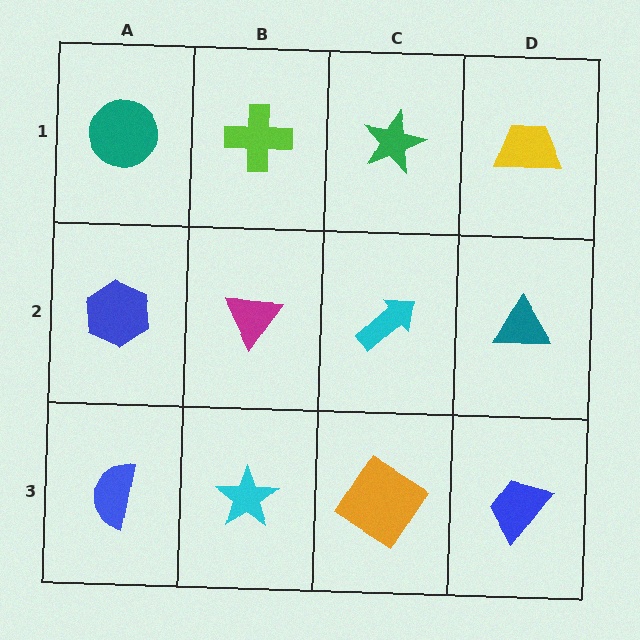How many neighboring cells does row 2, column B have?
4.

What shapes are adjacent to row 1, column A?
A blue hexagon (row 2, column A), a lime cross (row 1, column B).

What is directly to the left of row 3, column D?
An orange diamond.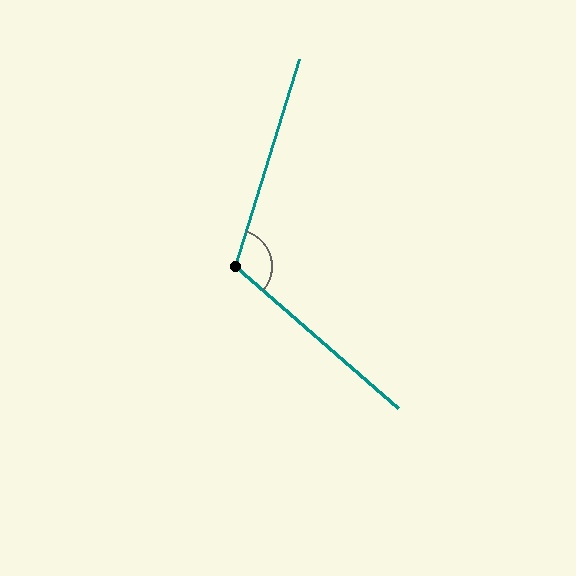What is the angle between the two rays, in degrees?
Approximately 114 degrees.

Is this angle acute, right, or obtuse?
It is obtuse.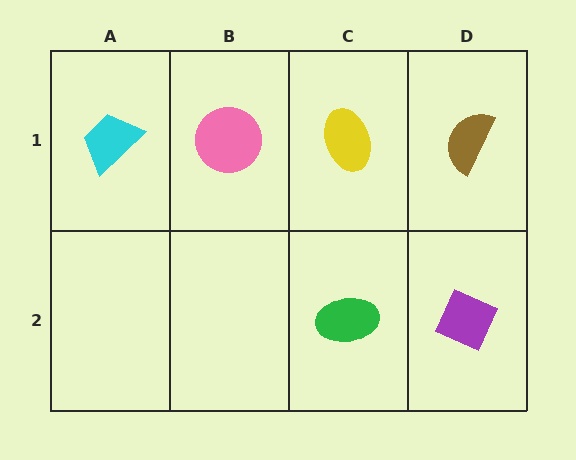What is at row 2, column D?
A purple diamond.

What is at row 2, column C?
A green ellipse.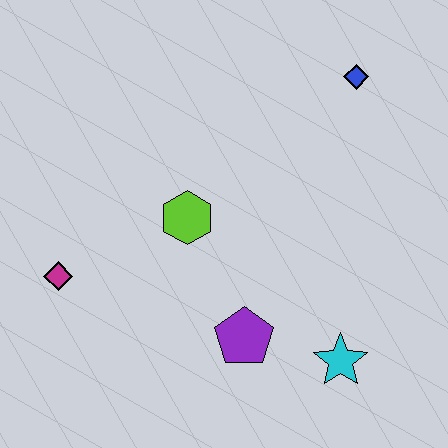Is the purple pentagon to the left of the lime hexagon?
No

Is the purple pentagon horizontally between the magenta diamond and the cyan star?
Yes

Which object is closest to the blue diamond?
The lime hexagon is closest to the blue diamond.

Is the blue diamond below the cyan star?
No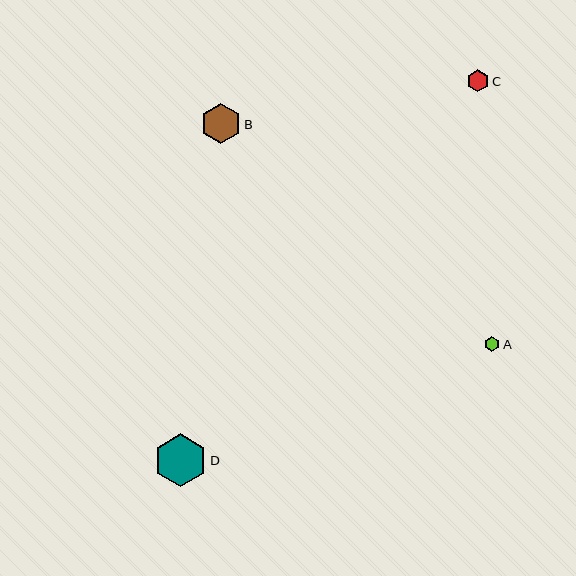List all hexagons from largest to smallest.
From largest to smallest: D, B, C, A.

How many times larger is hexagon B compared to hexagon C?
Hexagon B is approximately 1.9 times the size of hexagon C.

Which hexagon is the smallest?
Hexagon A is the smallest with a size of approximately 15 pixels.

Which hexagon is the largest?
Hexagon D is the largest with a size of approximately 53 pixels.